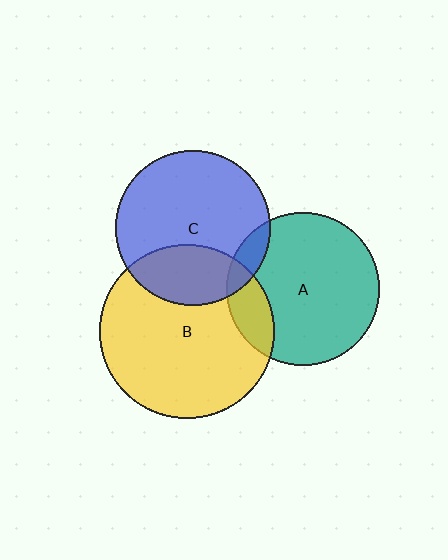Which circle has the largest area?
Circle B (yellow).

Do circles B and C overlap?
Yes.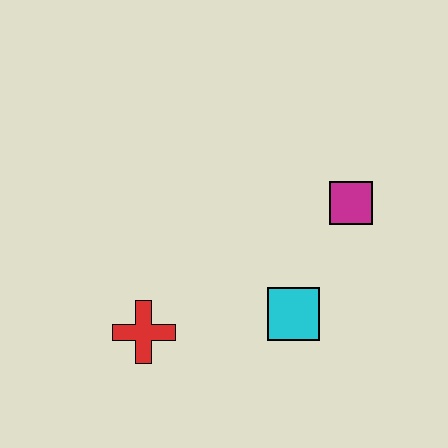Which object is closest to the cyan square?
The magenta square is closest to the cyan square.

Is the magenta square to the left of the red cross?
No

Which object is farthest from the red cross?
The magenta square is farthest from the red cross.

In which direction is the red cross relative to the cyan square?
The red cross is to the left of the cyan square.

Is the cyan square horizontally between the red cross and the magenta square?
Yes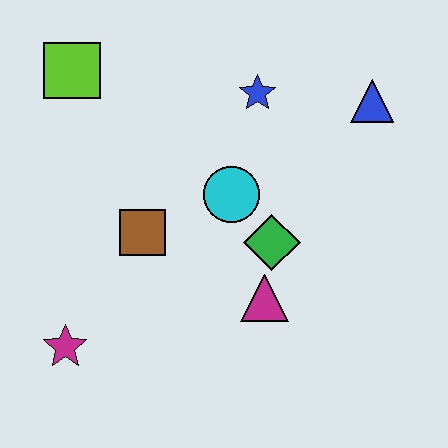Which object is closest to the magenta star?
The brown square is closest to the magenta star.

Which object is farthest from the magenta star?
The blue triangle is farthest from the magenta star.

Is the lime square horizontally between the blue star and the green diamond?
No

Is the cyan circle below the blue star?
Yes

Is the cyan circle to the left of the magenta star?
No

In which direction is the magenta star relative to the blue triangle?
The magenta star is to the left of the blue triangle.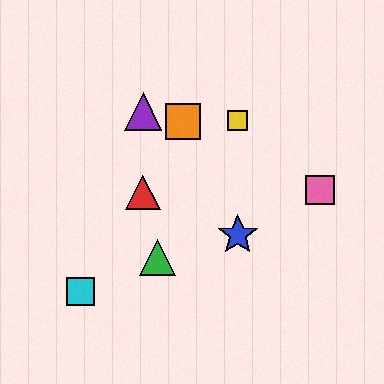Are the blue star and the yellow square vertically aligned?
Yes, both are at x≈238.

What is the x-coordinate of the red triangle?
The red triangle is at x≈143.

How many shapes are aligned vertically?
2 shapes (the blue star, the yellow square) are aligned vertically.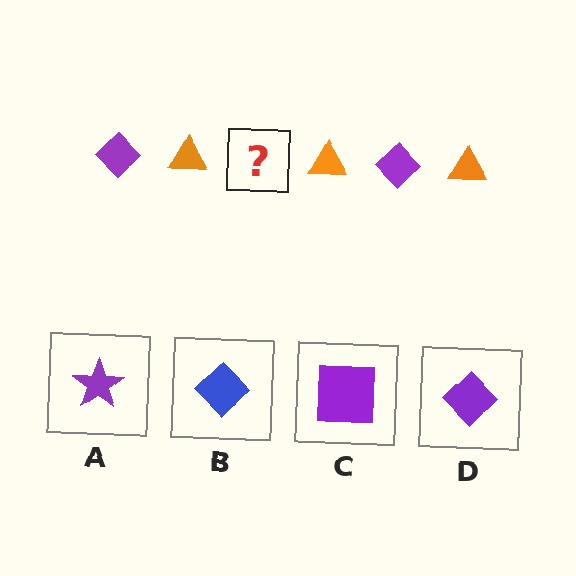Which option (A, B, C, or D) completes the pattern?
D.